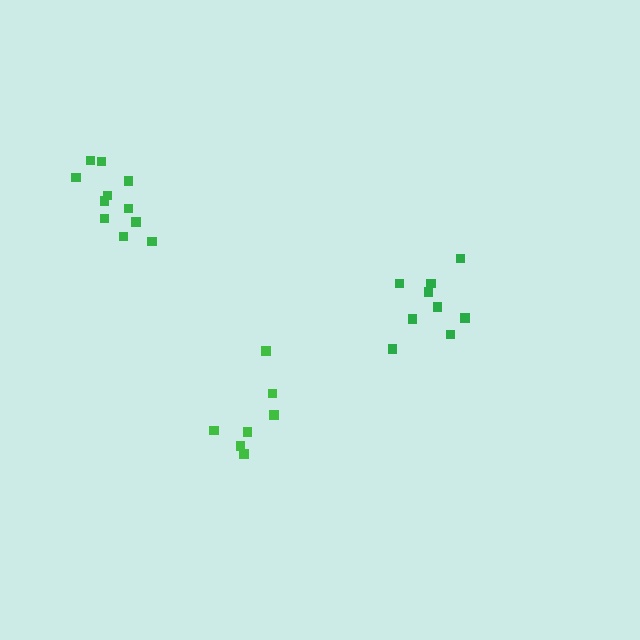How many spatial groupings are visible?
There are 3 spatial groupings.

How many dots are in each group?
Group 1: 7 dots, Group 2: 9 dots, Group 3: 11 dots (27 total).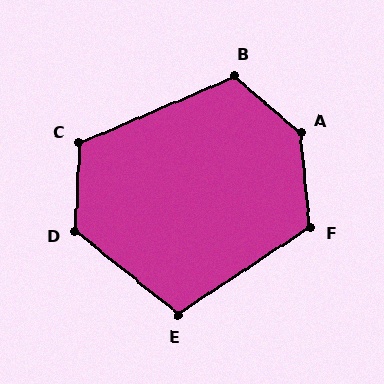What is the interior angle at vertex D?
Approximately 126 degrees (obtuse).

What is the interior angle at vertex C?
Approximately 116 degrees (obtuse).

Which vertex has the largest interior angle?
A, at approximately 137 degrees.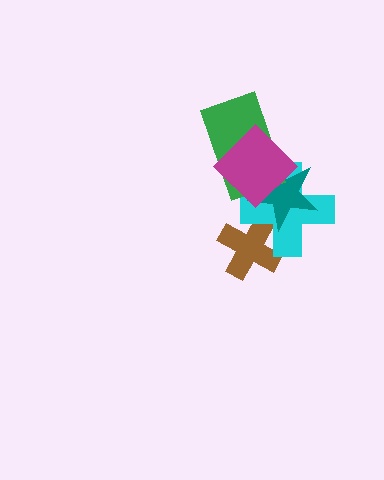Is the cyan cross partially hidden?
Yes, it is partially covered by another shape.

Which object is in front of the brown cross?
The cyan cross is in front of the brown cross.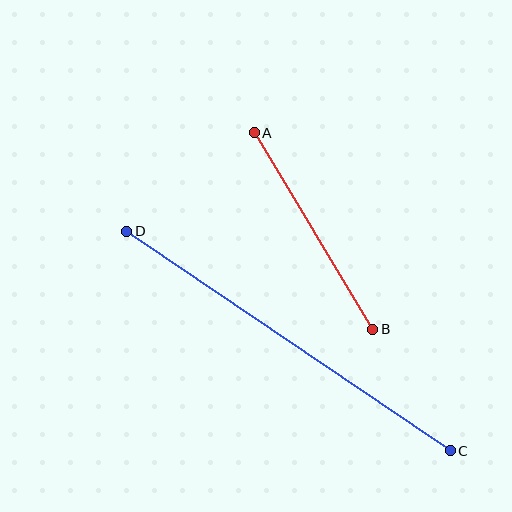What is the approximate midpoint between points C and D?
The midpoint is at approximately (288, 341) pixels.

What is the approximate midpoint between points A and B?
The midpoint is at approximately (313, 231) pixels.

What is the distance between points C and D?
The distance is approximately 391 pixels.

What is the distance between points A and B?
The distance is approximately 229 pixels.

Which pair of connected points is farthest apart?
Points C and D are farthest apart.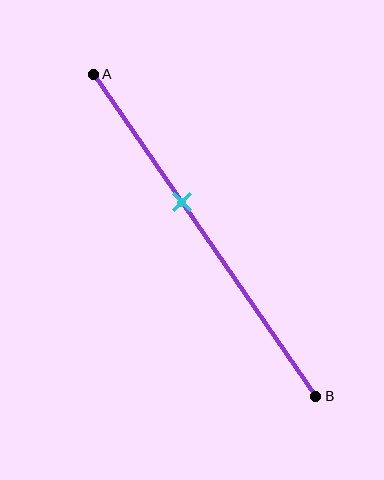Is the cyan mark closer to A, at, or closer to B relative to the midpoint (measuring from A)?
The cyan mark is closer to point A than the midpoint of segment AB.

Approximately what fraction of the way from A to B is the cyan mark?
The cyan mark is approximately 40% of the way from A to B.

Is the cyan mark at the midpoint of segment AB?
No, the mark is at about 40% from A, not at the 50% midpoint.